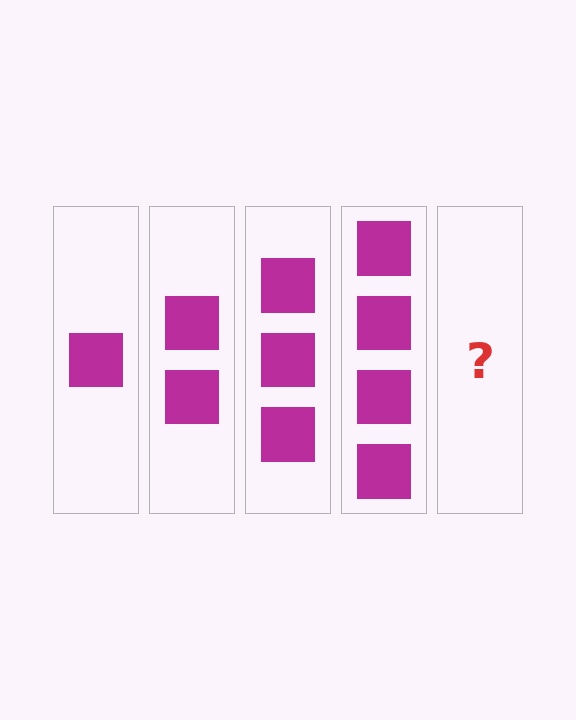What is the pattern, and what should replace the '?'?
The pattern is that each step adds one more square. The '?' should be 5 squares.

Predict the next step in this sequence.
The next step is 5 squares.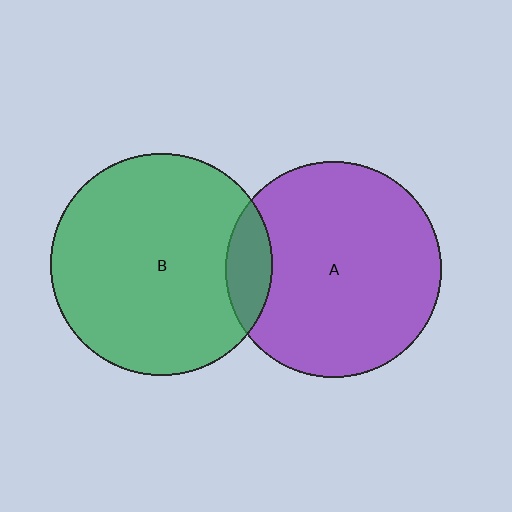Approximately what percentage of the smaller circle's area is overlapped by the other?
Approximately 10%.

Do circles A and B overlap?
Yes.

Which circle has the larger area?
Circle B (green).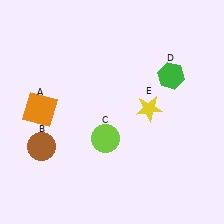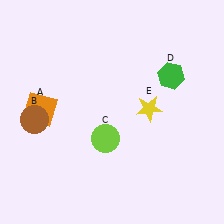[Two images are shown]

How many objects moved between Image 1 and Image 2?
1 object moved between the two images.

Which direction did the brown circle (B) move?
The brown circle (B) moved up.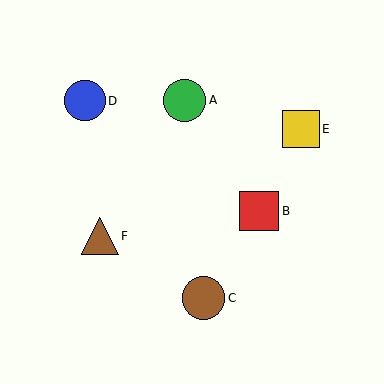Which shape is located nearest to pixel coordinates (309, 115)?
The yellow square (labeled E) at (301, 129) is nearest to that location.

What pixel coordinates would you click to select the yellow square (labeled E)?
Click at (301, 129) to select the yellow square E.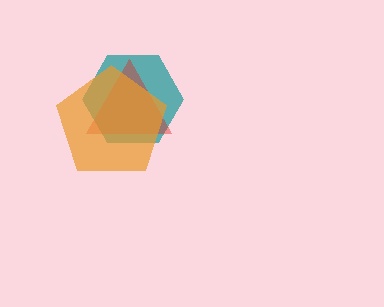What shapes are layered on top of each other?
The layered shapes are: a teal hexagon, a red triangle, an orange pentagon.